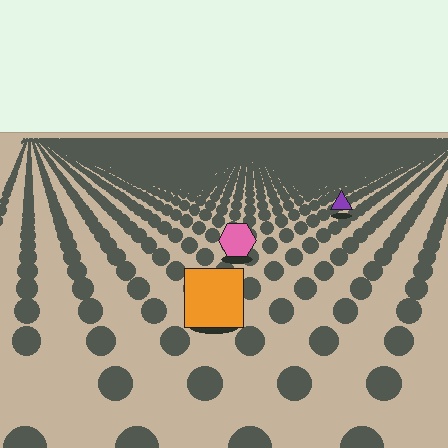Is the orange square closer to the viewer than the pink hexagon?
Yes. The orange square is closer — you can tell from the texture gradient: the ground texture is coarser near it.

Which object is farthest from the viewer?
The purple triangle is farthest from the viewer. It appears smaller and the ground texture around it is denser.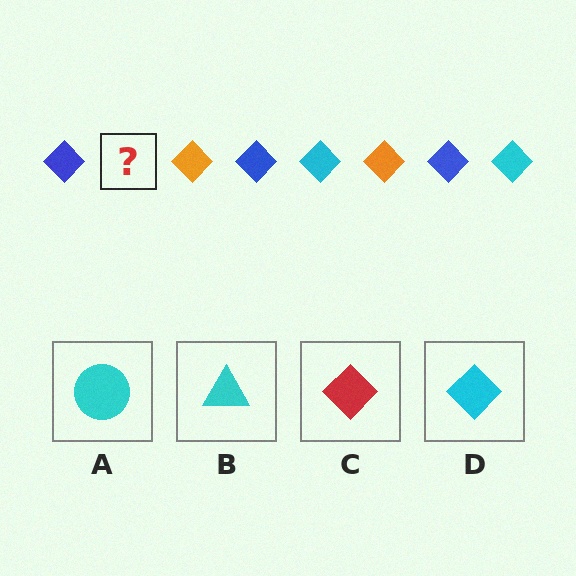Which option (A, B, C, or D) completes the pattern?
D.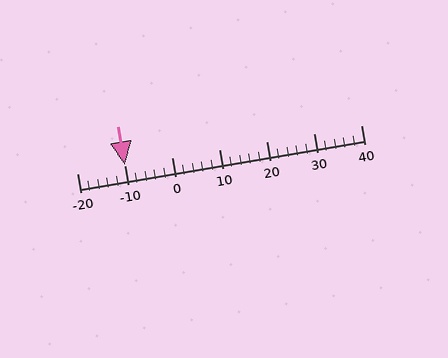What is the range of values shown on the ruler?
The ruler shows values from -20 to 40.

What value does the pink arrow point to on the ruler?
The pink arrow points to approximately -10.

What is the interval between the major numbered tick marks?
The major tick marks are spaced 10 units apart.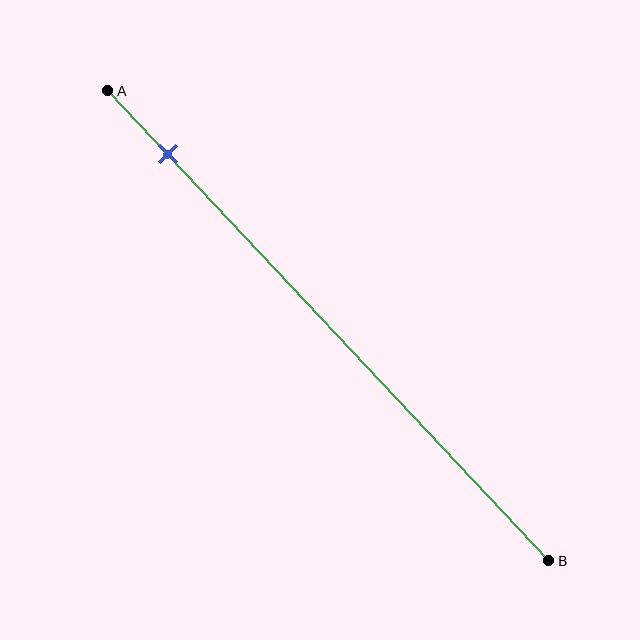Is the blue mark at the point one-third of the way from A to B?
No, the mark is at about 15% from A, not at the 33% one-third point.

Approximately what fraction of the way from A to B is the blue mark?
The blue mark is approximately 15% of the way from A to B.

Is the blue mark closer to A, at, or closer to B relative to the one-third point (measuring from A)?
The blue mark is closer to point A than the one-third point of segment AB.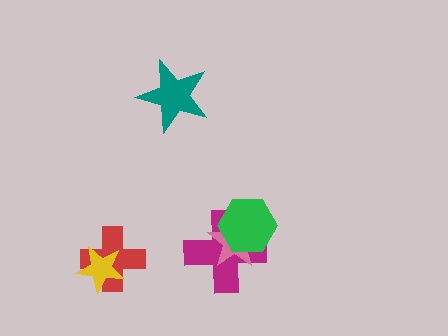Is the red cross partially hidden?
Yes, it is partially covered by another shape.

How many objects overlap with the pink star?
2 objects overlap with the pink star.